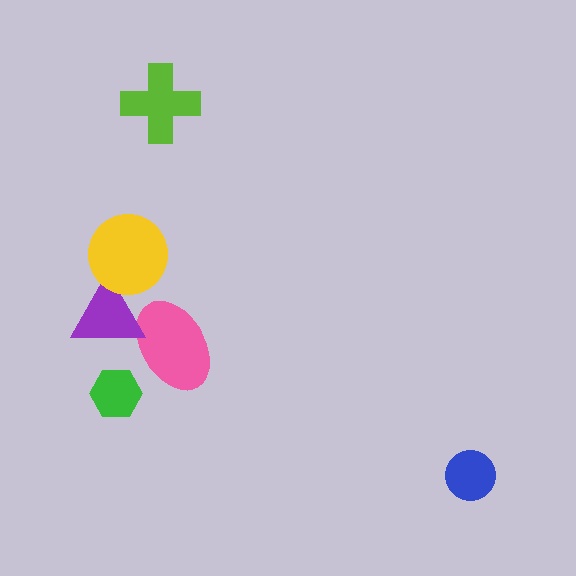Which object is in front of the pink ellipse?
The purple triangle is in front of the pink ellipse.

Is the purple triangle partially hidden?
Yes, it is partially covered by another shape.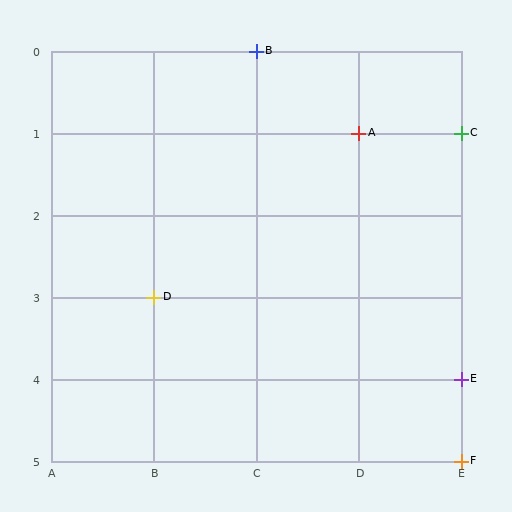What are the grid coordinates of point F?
Point F is at grid coordinates (E, 5).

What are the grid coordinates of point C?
Point C is at grid coordinates (E, 1).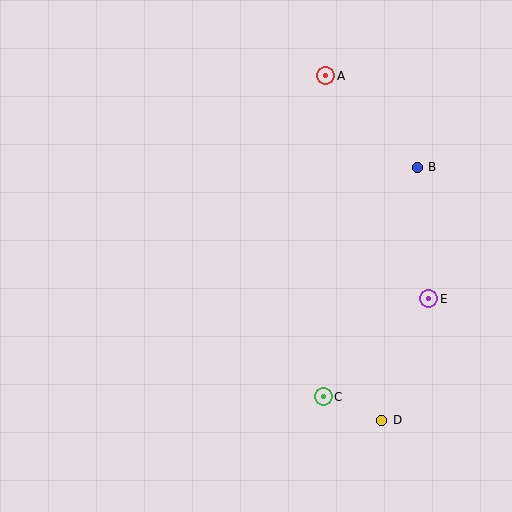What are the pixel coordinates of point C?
Point C is at (323, 397).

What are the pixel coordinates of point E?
Point E is at (429, 299).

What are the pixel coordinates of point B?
Point B is at (417, 167).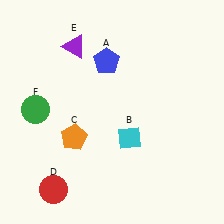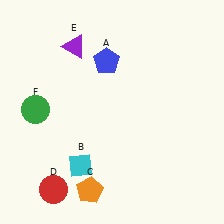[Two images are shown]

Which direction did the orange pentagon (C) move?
The orange pentagon (C) moved down.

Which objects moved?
The objects that moved are: the cyan diamond (B), the orange pentagon (C).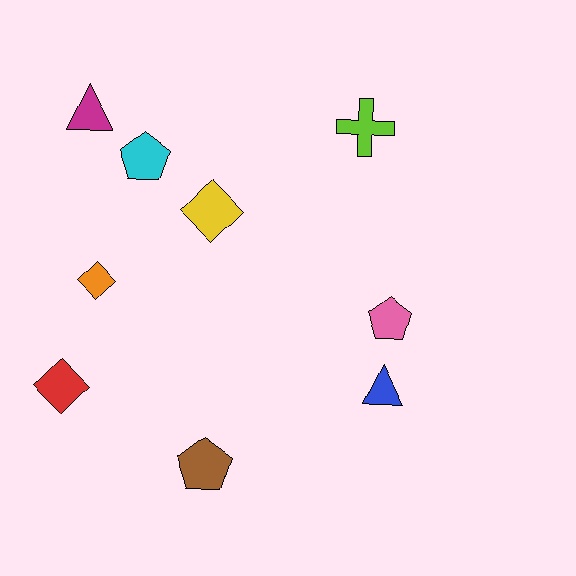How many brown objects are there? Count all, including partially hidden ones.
There is 1 brown object.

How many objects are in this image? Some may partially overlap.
There are 9 objects.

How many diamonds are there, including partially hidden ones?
There are 3 diamonds.